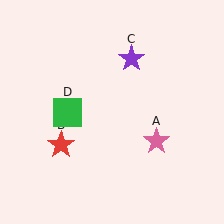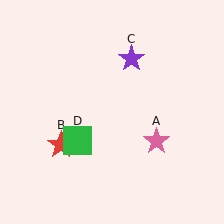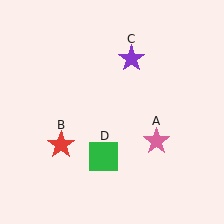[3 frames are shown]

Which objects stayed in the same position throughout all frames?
Pink star (object A) and red star (object B) and purple star (object C) remained stationary.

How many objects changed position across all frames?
1 object changed position: green square (object D).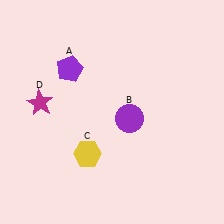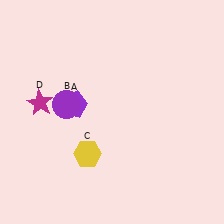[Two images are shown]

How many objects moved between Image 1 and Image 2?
2 objects moved between the two images.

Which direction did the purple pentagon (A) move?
The purple pentagon (A) moved down.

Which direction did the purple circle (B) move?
The purple circle (B) moved left.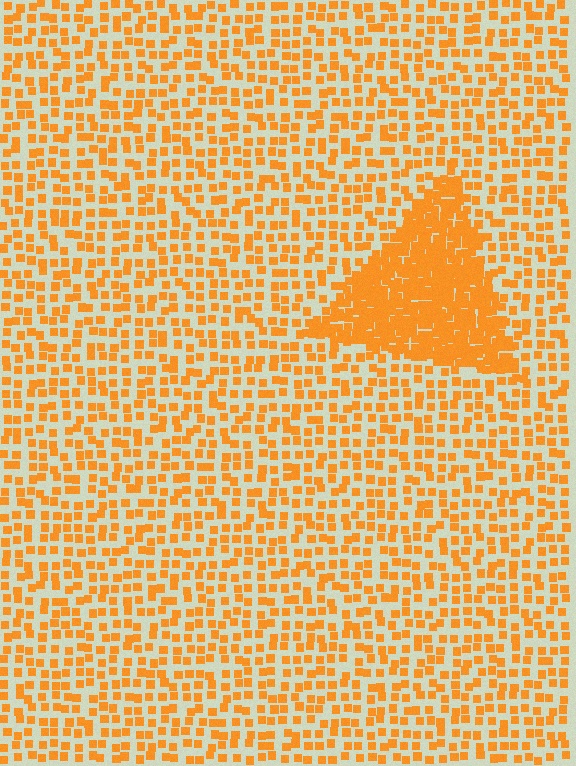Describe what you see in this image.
The image contains small orange elements arranged at two different densities. A triangle-shaped region is visible where the elements are more densely packed than the surrounding area.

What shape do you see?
I see a triangle.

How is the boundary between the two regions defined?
The boundary is defined by a change in element density (approximately 2.7x ratio). All elements are the same color, size, and shape.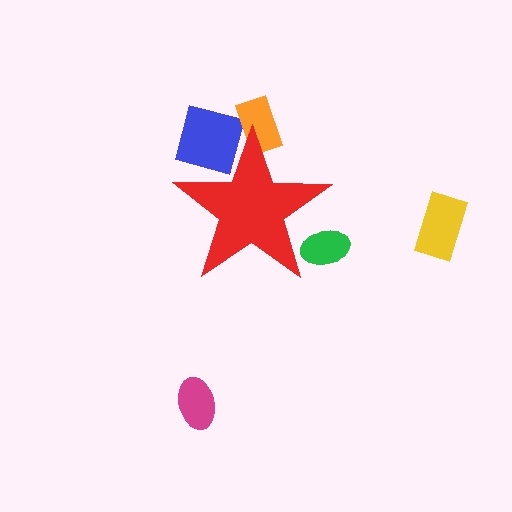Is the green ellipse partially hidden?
Yes, the green ellipse is partially hidden behind the red star.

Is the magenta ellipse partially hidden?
No, the magenta ellipse is fully visible.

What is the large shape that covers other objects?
A red star.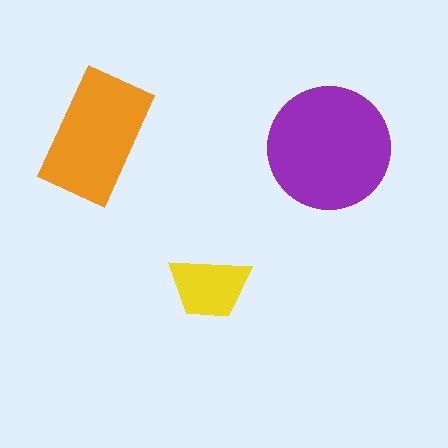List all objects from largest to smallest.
The purple circle, the orange rectangle, the yellow trapezoid.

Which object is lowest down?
The yellow trapezoid is bottommost.